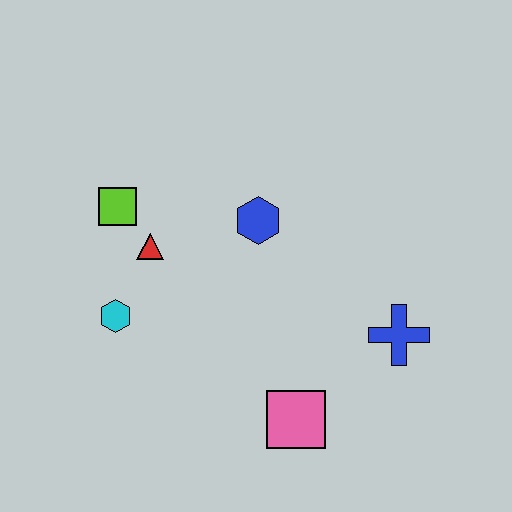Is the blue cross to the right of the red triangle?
Yes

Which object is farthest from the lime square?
The blue cross is farthest from the lime square.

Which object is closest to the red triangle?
The lime square is closest to the red triangle.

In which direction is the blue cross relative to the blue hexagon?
The blue cross is to the right of the blue hexagon.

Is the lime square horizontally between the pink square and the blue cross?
No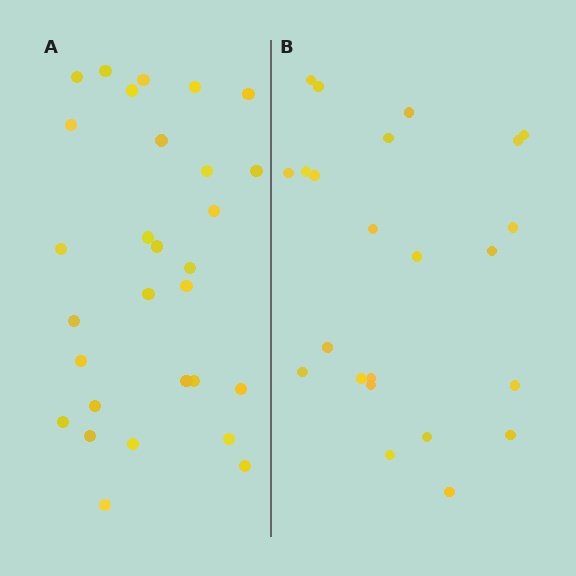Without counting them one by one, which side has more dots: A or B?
Region A (the left region) has more dots.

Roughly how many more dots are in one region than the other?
Region A has about 6 more dots than region B.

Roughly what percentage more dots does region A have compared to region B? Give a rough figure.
About 25% more.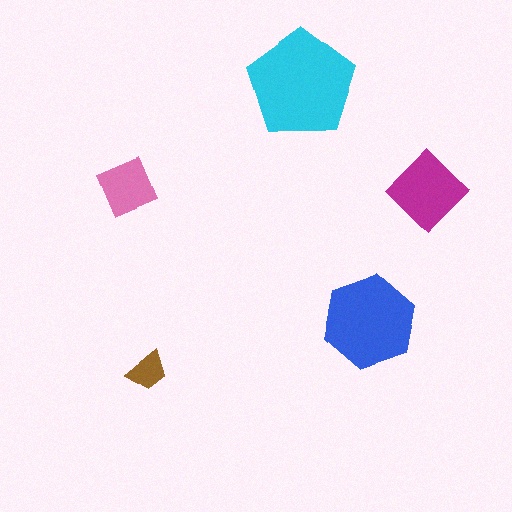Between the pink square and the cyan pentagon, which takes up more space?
The cyan pentagon.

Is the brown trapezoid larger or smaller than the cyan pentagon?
Smaller.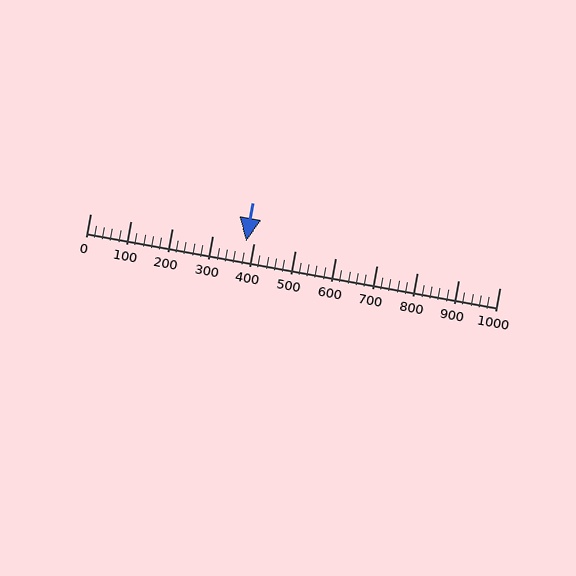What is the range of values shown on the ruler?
The ruler shows values from 0 to 1000.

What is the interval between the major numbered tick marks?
The major tick marks are spaced 100 units apart.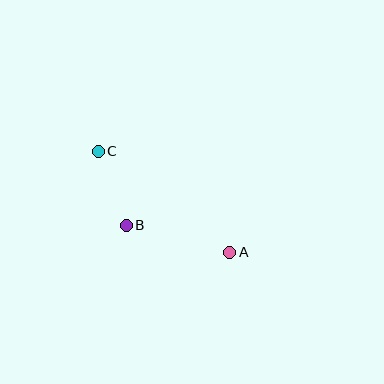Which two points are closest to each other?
Points B and C are closest to each other.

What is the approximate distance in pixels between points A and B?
The distance between A and B is approximately 107 pixels.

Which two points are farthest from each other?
Points A and C are farthest from each other.